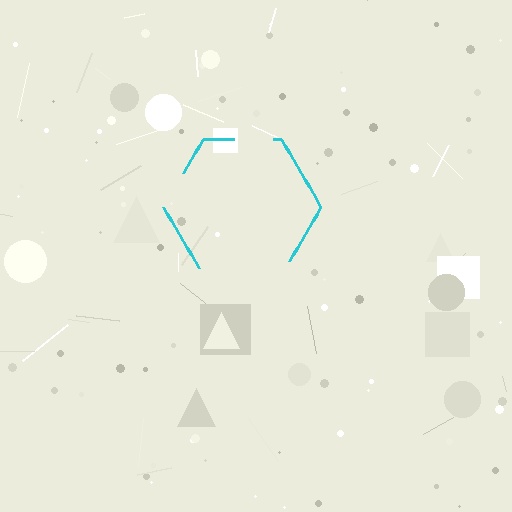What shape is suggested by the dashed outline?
The dashed outline suggests a hexagon.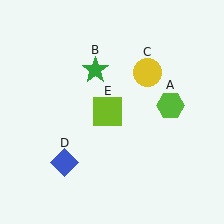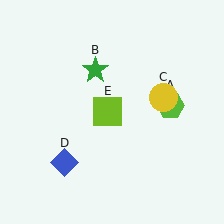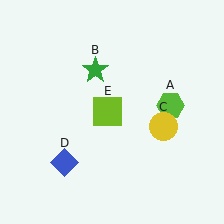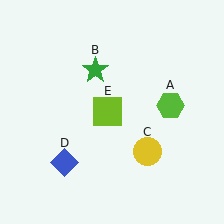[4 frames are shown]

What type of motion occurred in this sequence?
The yellow circle (object C) rotated clockwise around the center of the scene.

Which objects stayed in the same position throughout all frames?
Lime hexagon (object A) and green star (object B) and blue diamond (object D) and lime square (object E) remained stationary.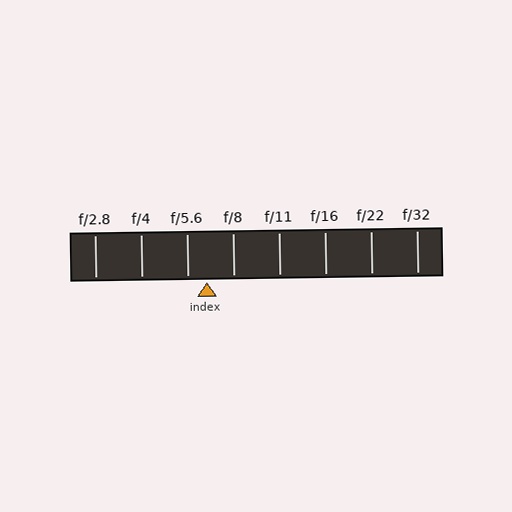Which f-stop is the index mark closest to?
The index mark is closest to f/5.6.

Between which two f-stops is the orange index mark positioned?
The index mark is between f/5.6 and f/8.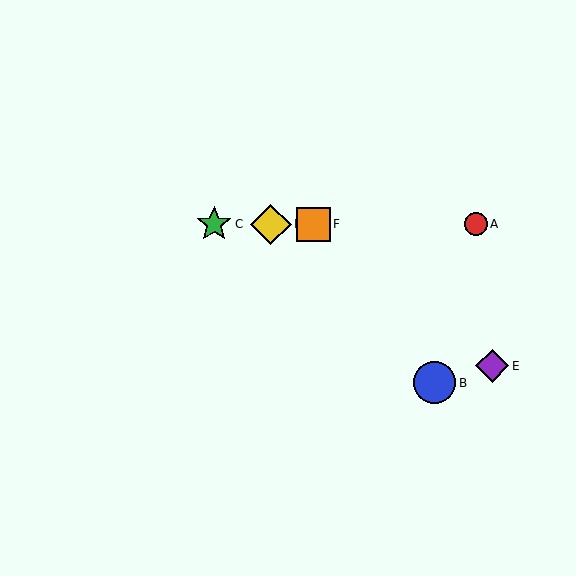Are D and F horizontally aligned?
Yes, both are at y≈224.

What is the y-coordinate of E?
Object E is at y≈366.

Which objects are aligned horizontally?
Objects A, C, D, F are aligned horizontally.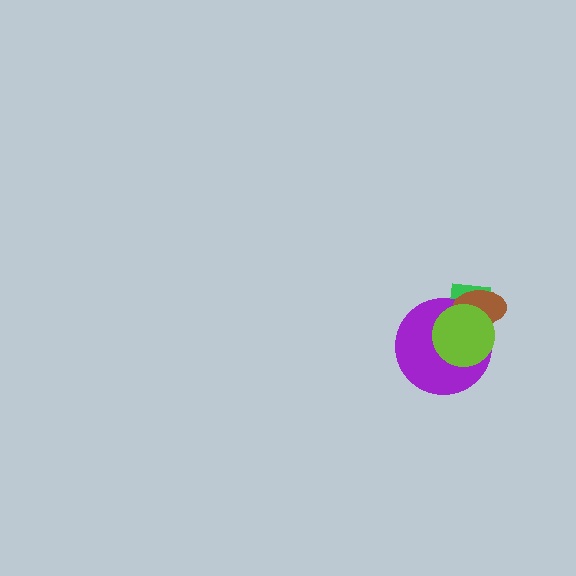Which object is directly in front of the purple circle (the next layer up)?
The brown ellipse is directly in front of the purple circle.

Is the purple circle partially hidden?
Yes, it is partially covered by another shape.